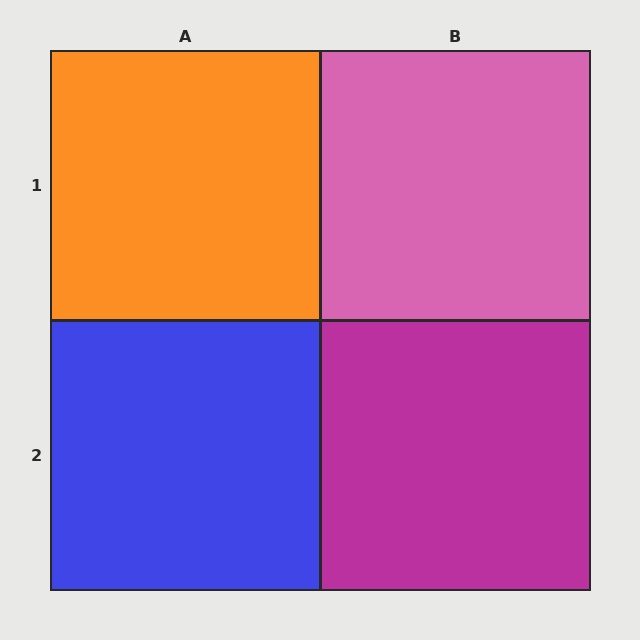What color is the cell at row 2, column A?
Blue.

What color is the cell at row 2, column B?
Magenta.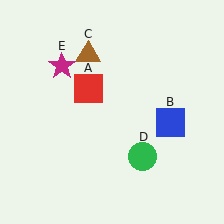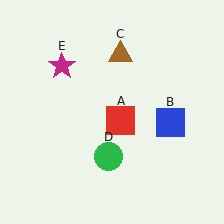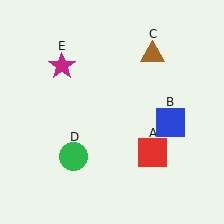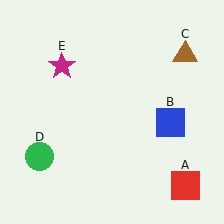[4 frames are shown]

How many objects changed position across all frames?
3 objects changed position: red square (object A), brown triangle (object C), green circle (object D).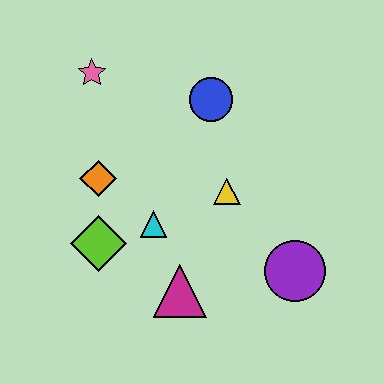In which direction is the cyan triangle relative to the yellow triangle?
The cyan triangle is to the left of the yellow triangle.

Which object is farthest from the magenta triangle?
The pink star is farthest from the magenta triangle.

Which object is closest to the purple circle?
The yellow triangle is closest to the purple circle.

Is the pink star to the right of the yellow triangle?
No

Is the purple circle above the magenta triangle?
Yes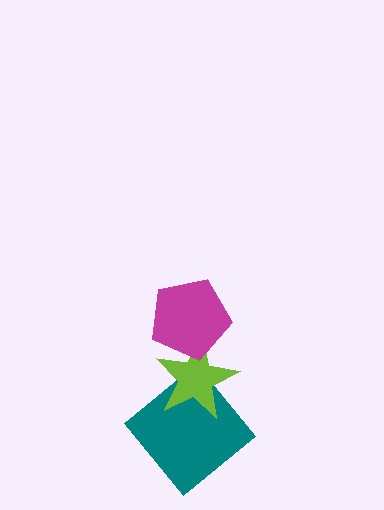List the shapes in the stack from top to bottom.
From top to bottom: the magenta pentagon, the lime star, the teal diamond.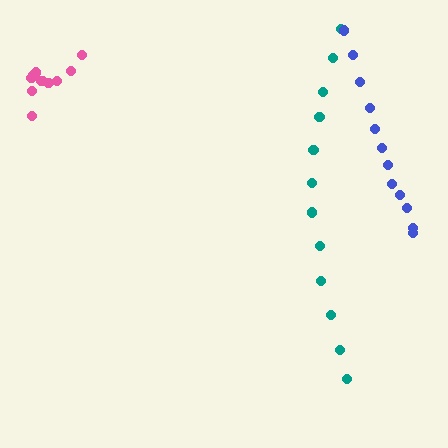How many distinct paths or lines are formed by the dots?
There are 3 distinct paths.